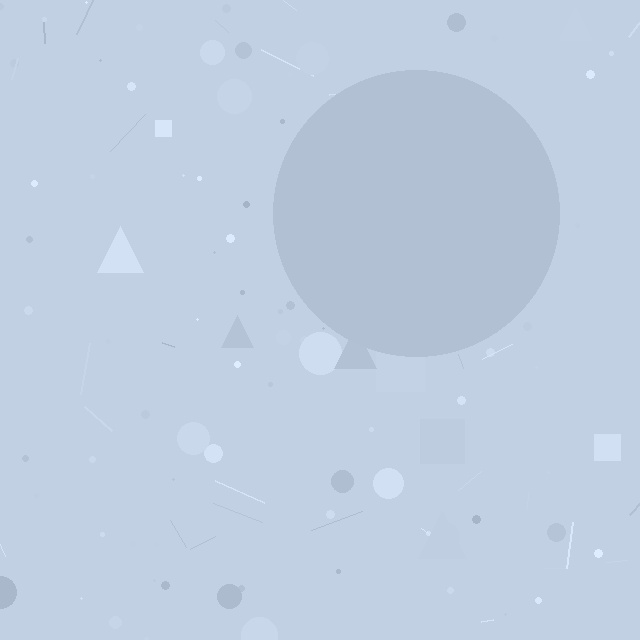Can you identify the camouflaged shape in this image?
The camouflaged shape is a circle.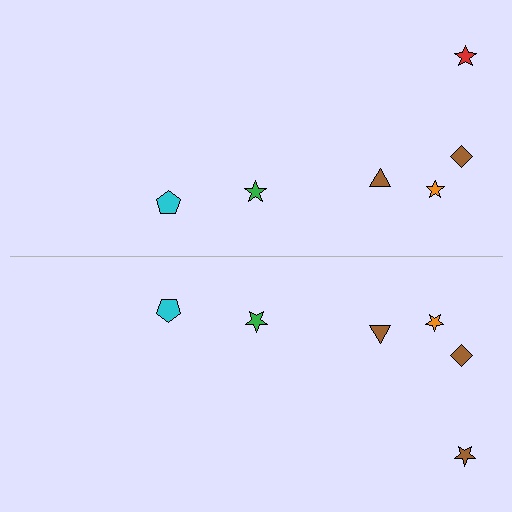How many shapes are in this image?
There are 12 shapes in this image.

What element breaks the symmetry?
The brown star on the bottom side breaks the symmetry — its mirror counterpart is red.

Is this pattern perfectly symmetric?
No, the pattern is not perfectly symmetric. The brown star on the bottom side breaks the symmetry — its mirror counterpart is red.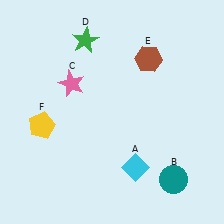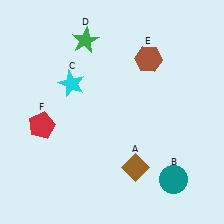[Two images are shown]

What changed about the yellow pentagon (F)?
In Image 1, F is yellow. In Image 2, it changed to red.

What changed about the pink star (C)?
In Image 1, C is pink. In Image 2, it changed to cyan.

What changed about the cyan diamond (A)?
In Image 1, A is cyan. In Image 2, it changed to brown.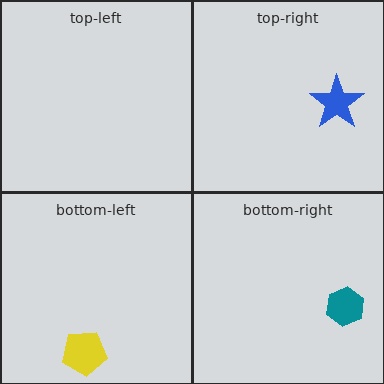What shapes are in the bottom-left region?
The yellow pentagon.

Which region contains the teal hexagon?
The bottom-right region.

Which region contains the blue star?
The top-right region.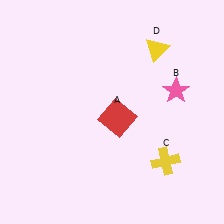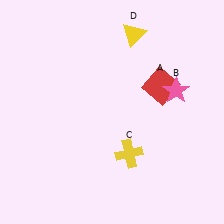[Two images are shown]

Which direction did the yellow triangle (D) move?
The yellow triangle (D) moved left.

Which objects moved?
The objects that moved are: the red square (A), the yellow cross (C), the yellow triangle (D).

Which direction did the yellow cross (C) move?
The yellow cross (C) moved left.